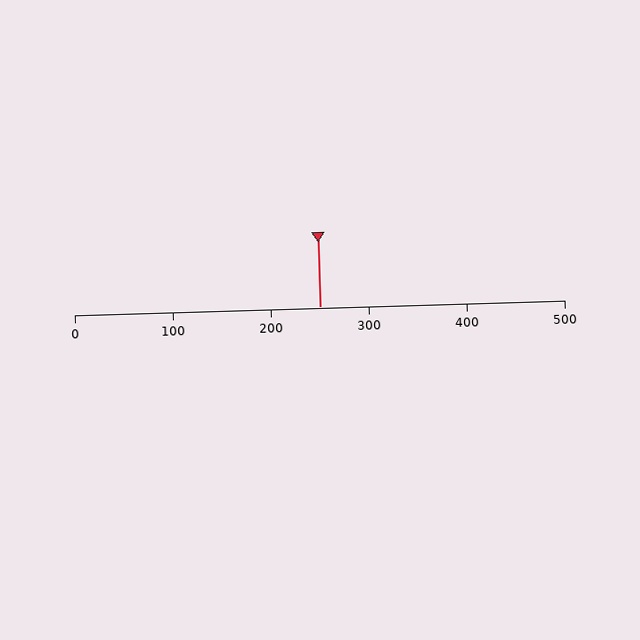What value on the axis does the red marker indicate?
The marker indicates approximately 250.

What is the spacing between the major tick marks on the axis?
The major ticks are spaced 100 apart.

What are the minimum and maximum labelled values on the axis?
The axis runs from 0 to 500.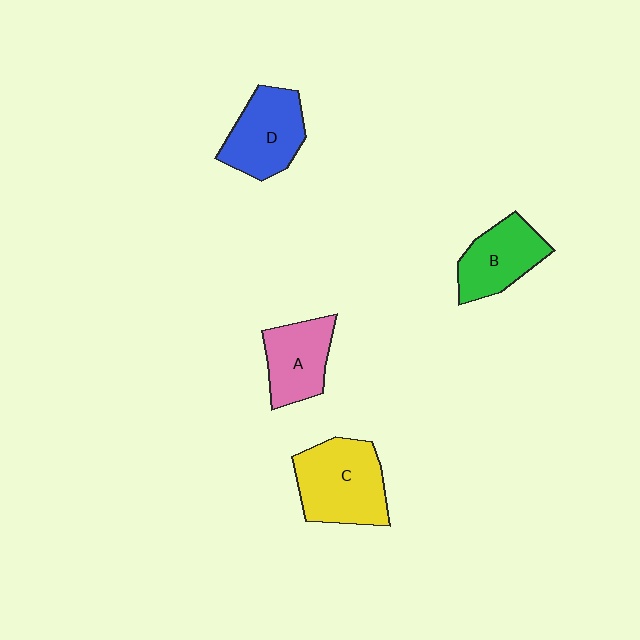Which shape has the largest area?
Shape C (yellow).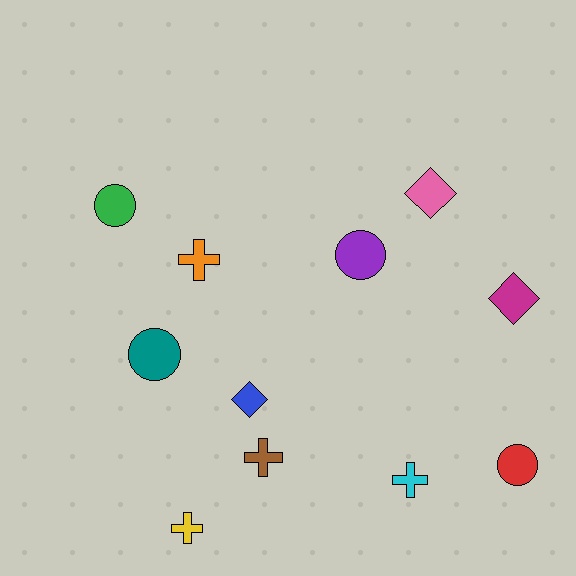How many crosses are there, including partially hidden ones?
There are 4 crosses.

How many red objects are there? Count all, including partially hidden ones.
There is 1 red object.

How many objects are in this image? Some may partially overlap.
There are 11 objects.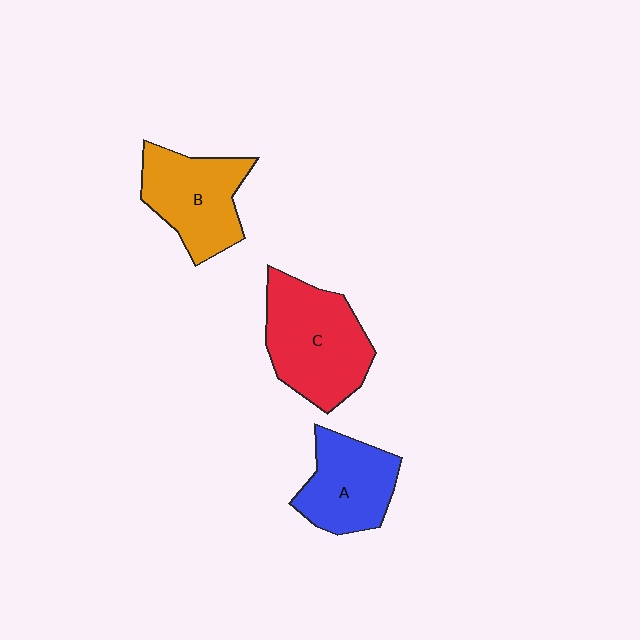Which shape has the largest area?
Shape C (red).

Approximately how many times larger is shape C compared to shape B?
Approximately 1.2 times.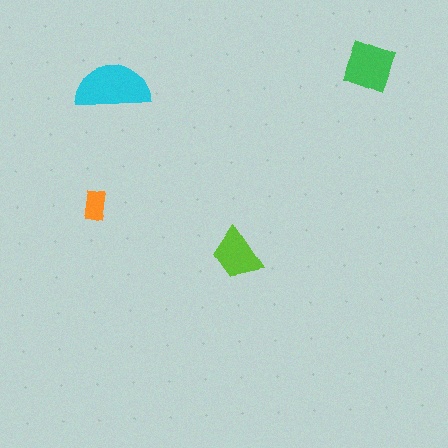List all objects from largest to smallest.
The cyan semicircle, the green square, the lime trapezoid, the orange rectangle.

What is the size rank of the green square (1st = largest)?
2nd.